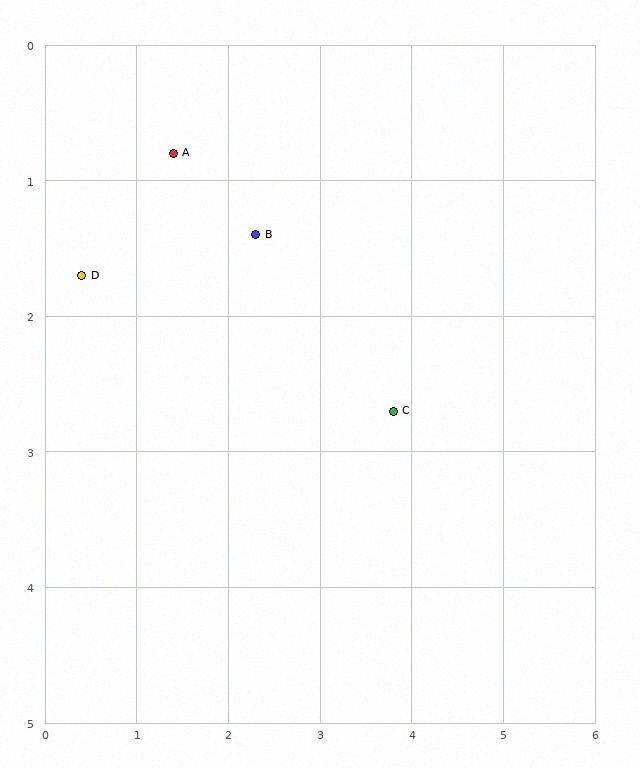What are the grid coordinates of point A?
Point A is at approximately (1.4, 0.8).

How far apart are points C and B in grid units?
Points C and B are about 2.0 grid units apart.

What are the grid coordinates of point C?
Point C is at approximately (3.8, 2.7).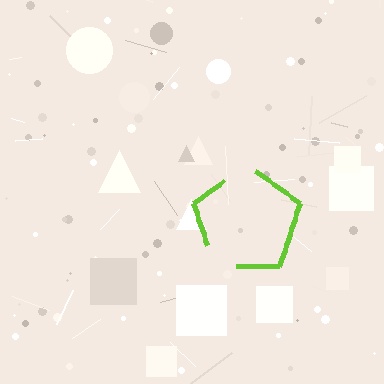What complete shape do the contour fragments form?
The contour fragments form a pentagon.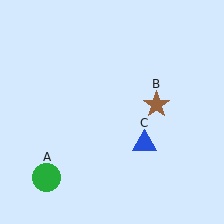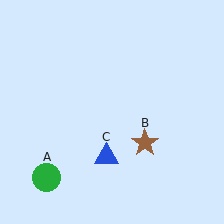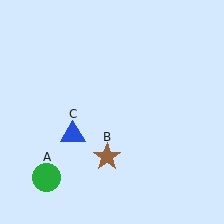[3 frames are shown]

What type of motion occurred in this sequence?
The brown star (object B), blue triangle (object C) rotated clockwise around the center of the scene.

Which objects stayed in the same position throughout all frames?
Green circle (object A) remained stationary.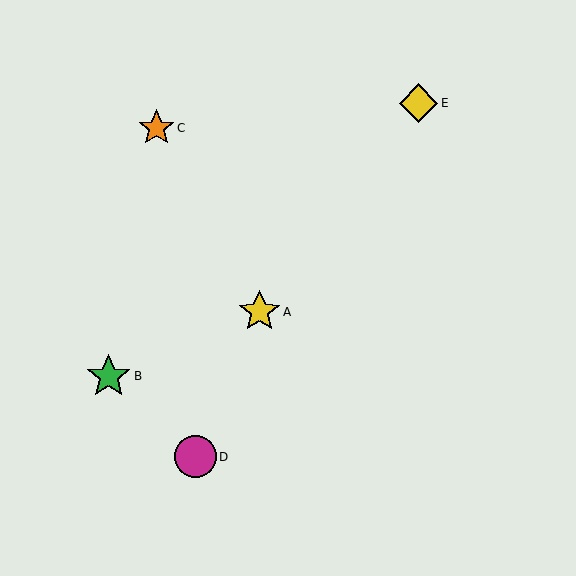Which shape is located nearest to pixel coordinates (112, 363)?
The green star (labeled B) at (109, 376) is nearest to that location.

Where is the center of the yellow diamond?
The center of the yellow diamond is at (419, 103).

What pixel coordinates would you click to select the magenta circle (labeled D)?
Click at (195, 457) to select the magenta circle D.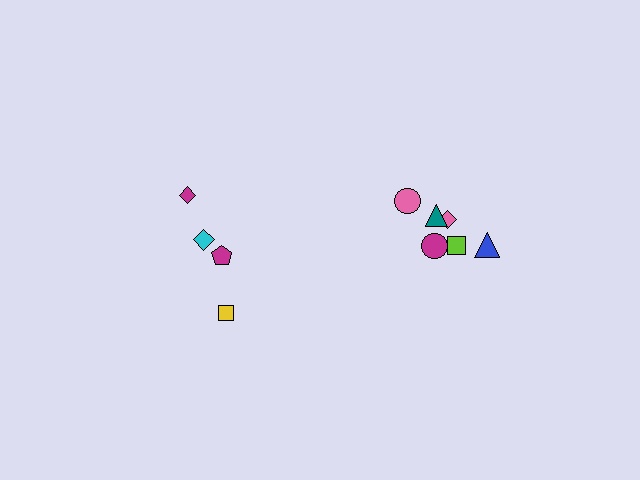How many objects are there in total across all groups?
There are 10 objects.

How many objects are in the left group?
There are 4 objects.